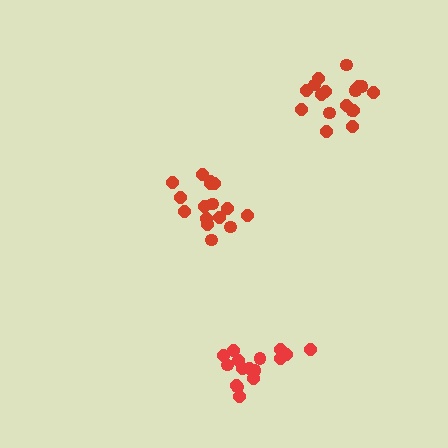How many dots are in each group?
Group 1: 17 dots, Group 2: 18 dots, Group 3: 16 dots (51 total).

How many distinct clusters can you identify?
There are 3 distinct clusters.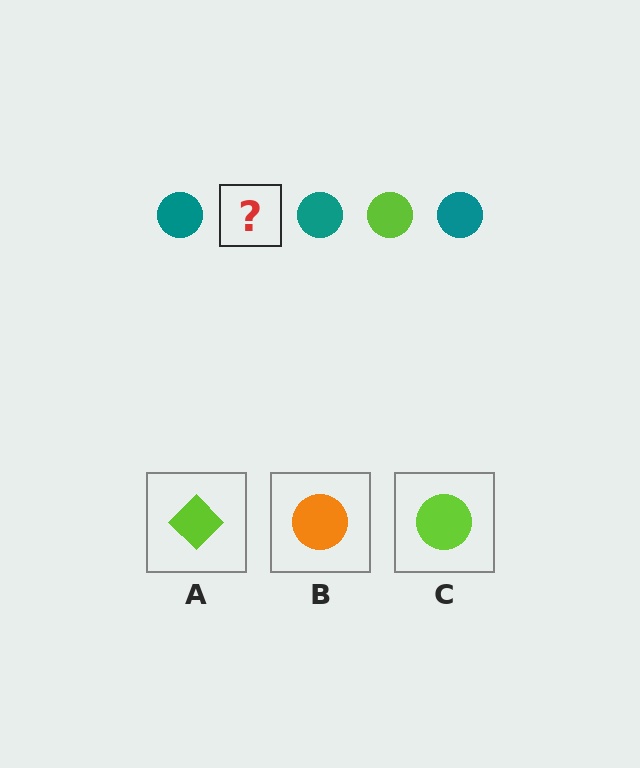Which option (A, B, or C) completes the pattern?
C.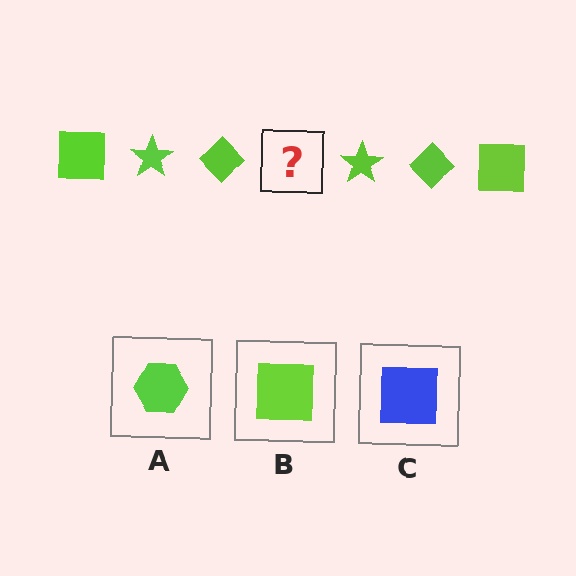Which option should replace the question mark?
Option B.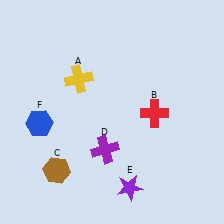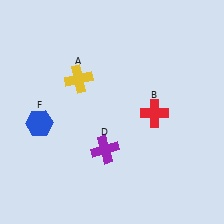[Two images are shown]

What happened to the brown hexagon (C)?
The brown hexagon (C) was removed in Image 2. It was in the bottom-left area of Image 1.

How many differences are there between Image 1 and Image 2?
There are 2 differences between the two images.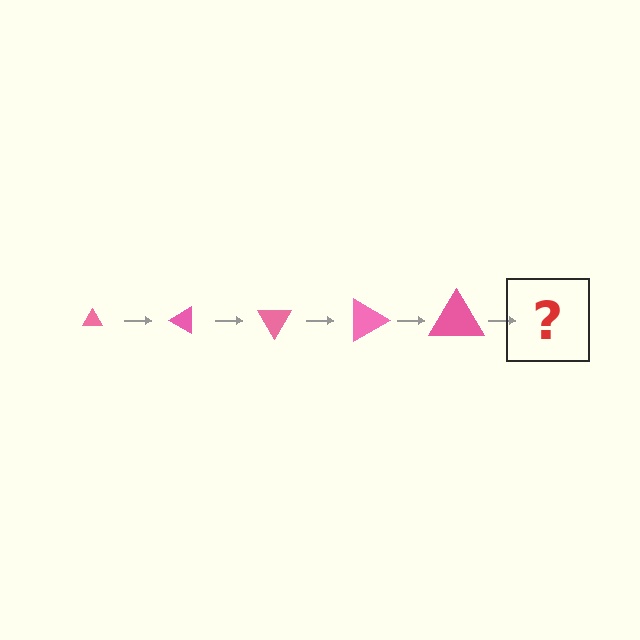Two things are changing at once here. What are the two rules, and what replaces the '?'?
The two rules are that the triangle grows larger each step and it rotates 30 degrees each step. The '?' should be a triangle, larger than the previous one and rotated 150 degrees from the start.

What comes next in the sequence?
The next element should be a triangle, larger than the previous one and rotated 150 degrees from the start.